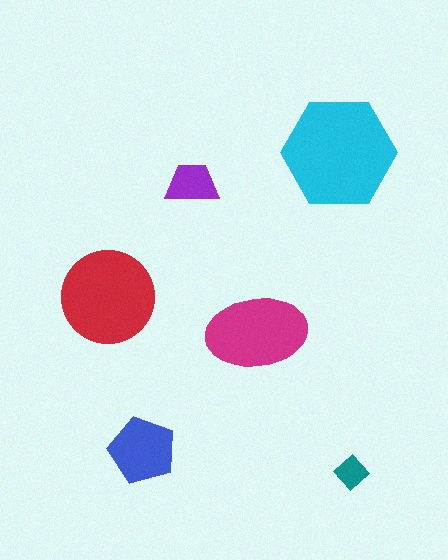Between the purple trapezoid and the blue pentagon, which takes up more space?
The blue pentagon.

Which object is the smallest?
The teal diamond.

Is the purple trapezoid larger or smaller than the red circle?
Smaller.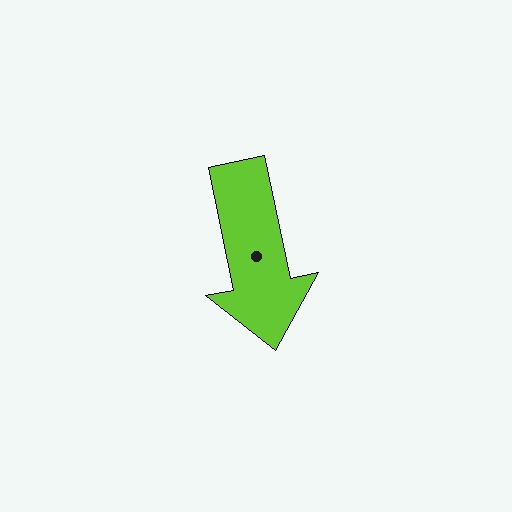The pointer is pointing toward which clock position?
Roughly 6 o'clock.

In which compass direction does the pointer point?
South.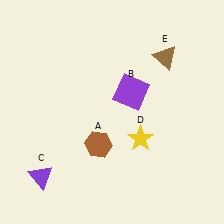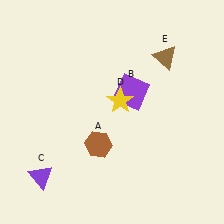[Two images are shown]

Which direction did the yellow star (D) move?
The yellow star (D) moved up.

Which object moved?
The yellow star (D) moved up.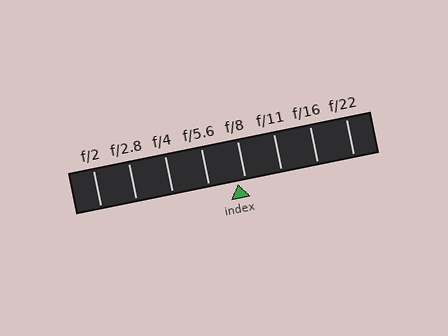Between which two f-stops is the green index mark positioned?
The index mark is between f/5.6 and f/8.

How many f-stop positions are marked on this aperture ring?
There are 8 f-stop positions marked.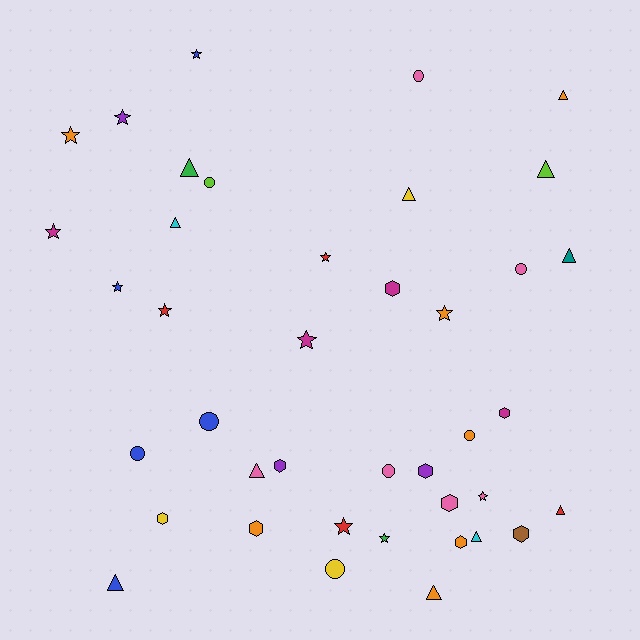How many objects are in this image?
There are 40 objects.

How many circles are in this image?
There are 8 circles.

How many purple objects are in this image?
There are 3 purple objects.